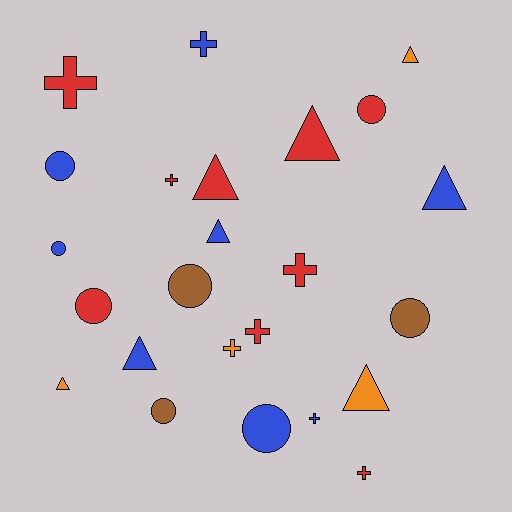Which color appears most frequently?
Red, with 9 objects.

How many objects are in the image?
There are 24 objects.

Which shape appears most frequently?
Triangle, with 8 objects.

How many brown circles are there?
There are 3 brown circles.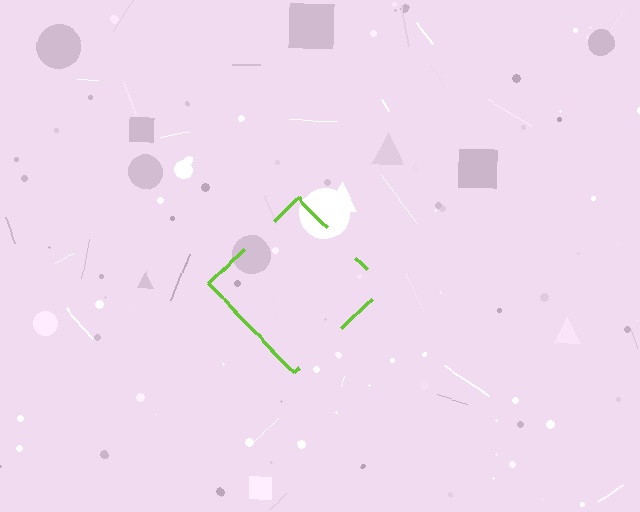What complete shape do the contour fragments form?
The contour fragments form a diamond.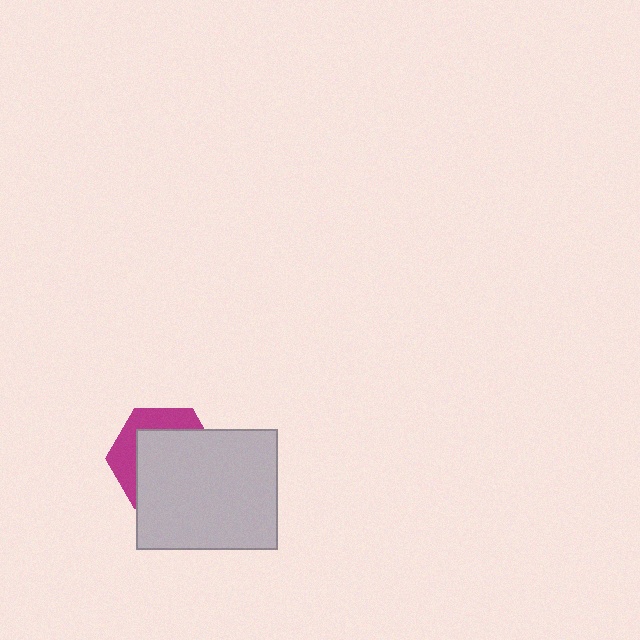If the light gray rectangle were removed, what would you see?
You would see the complete magenta hexagon.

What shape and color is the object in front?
The object in front is a light gray rectangle.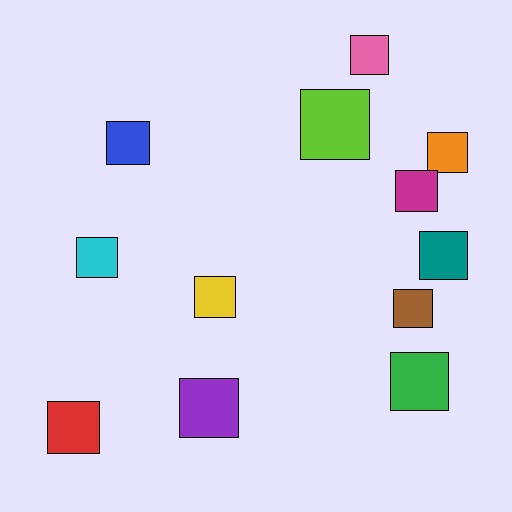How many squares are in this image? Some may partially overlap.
There are 12 squares.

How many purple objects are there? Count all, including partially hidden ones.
There is 1 purple object.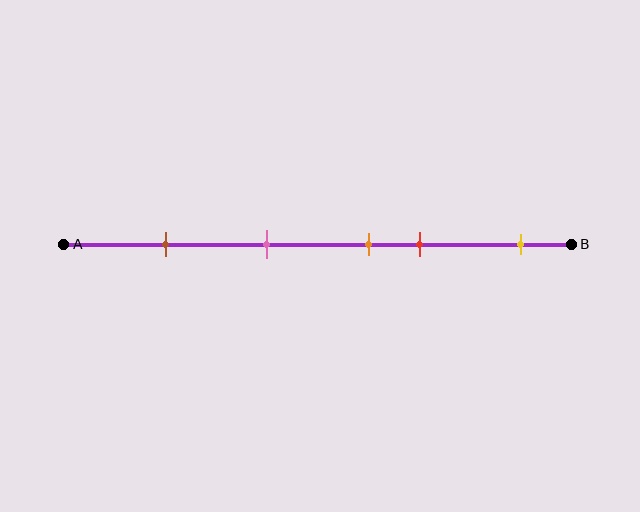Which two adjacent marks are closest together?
The orange and red marks are the closest adjacent pair.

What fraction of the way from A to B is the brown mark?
The brown mark is approximately 20% (0.2) of the way from A to B.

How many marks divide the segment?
There are 5 marks dividing the segment.